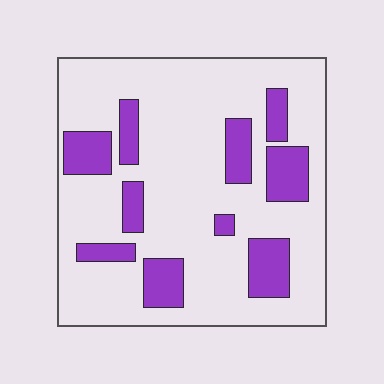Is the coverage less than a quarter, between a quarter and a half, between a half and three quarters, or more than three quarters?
Less than a quarter.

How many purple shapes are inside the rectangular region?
10.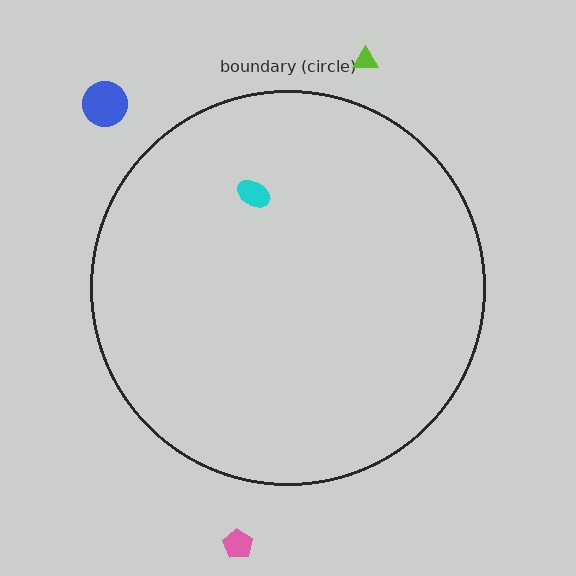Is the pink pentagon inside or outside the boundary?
Outside.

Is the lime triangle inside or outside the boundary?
Outside.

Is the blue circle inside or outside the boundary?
Outside.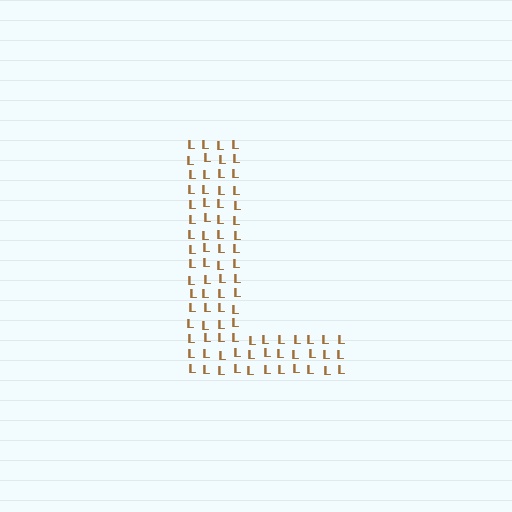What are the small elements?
The small elements are letter L's.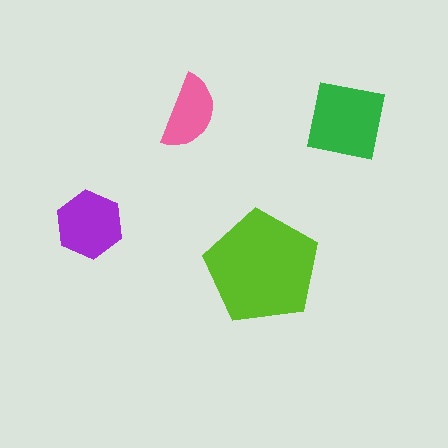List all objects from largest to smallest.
The lime pentagon, the green square, the purple hexagon, the pink semicircle.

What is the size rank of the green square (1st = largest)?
2nd.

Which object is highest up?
The pink semicircle is topmost.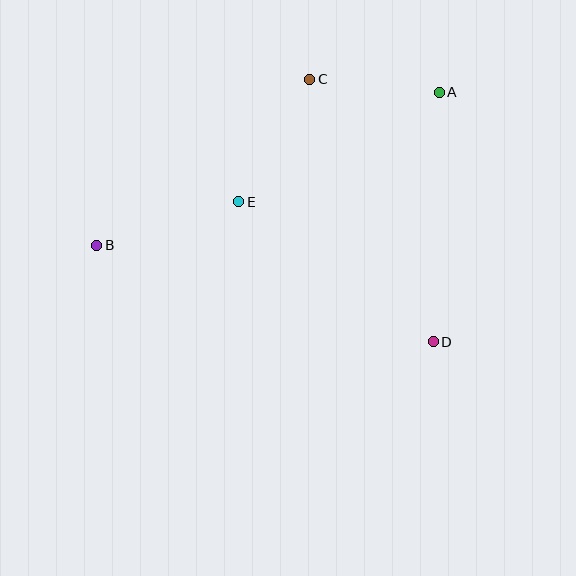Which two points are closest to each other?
Points A and C are closest to each other.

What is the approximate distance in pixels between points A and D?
The distance between A and D is approximately 250 pixels.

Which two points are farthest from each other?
Points A and B are farthest from each other.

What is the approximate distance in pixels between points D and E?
The distance between D and E is approximately 239 pixels.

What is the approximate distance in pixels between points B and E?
The distance between B and E is approximately 149 pixels.